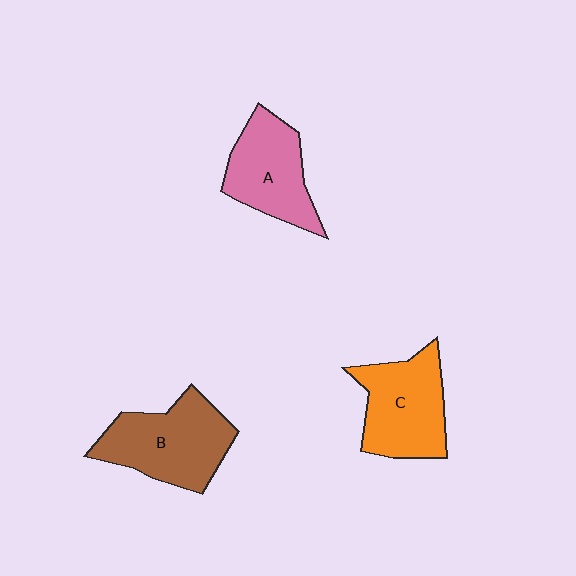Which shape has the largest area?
Shape B (brown).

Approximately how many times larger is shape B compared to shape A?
Approximately 1.2 times.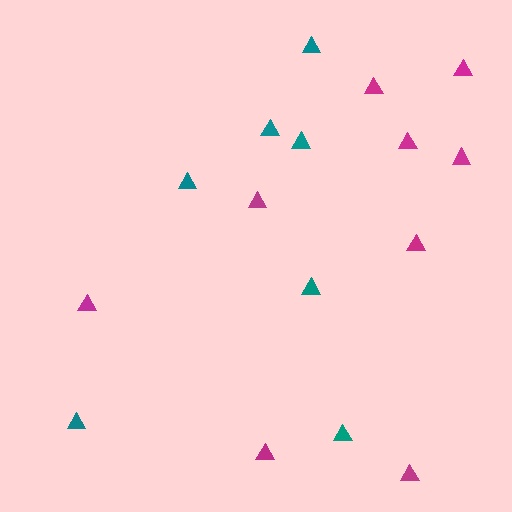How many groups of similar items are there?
There are 2 groups: one group of magenta triangles (9) and one group of teal triangles (7).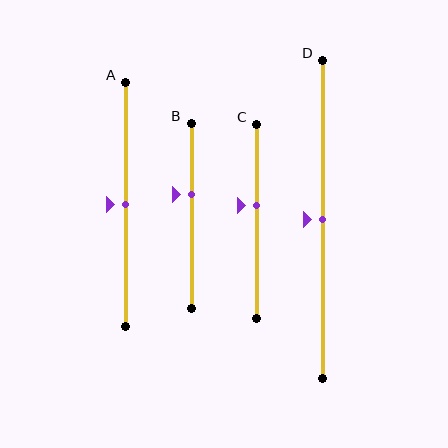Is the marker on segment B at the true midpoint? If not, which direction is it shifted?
No, the marker on segment B is shifted upward by about 12% of the segment length.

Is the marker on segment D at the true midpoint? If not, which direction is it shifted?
Yes, the marker on segment D is at the true midpoint.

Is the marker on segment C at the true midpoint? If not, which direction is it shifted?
No, the marker on segment C is shifted upward by about 8% of the segment length.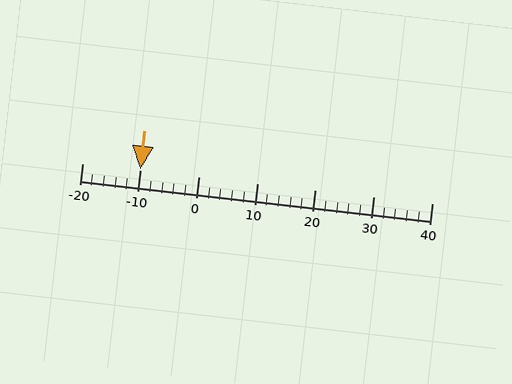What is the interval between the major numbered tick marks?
The major tick marks are spaced 10 units apart.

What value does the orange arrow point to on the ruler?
The orange arrow points to approximately -10.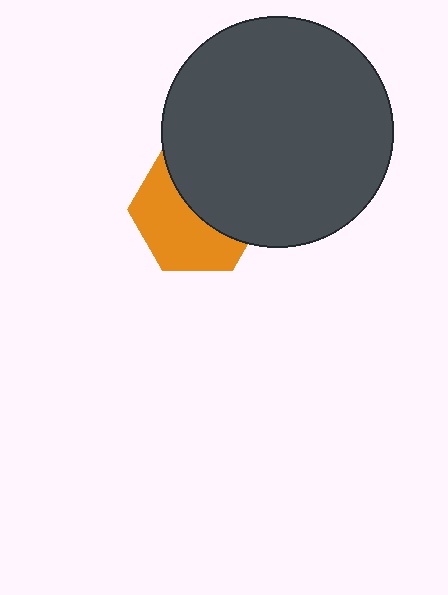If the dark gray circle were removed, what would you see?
You would see the complete orange hexagon.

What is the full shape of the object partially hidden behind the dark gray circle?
The partially hidden object is an orange hexagon.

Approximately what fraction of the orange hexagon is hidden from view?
Roughly 48% of the orange hexagon is hidden behind the dark gray circle.